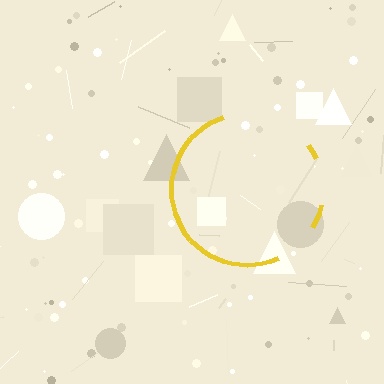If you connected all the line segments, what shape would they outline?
They would outline a circle.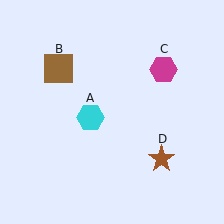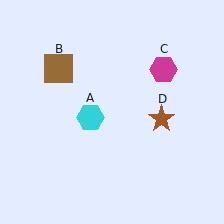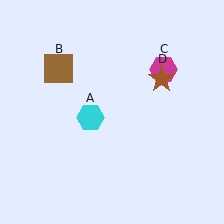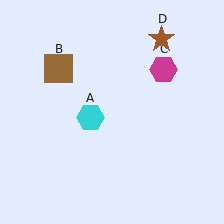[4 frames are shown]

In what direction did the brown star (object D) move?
The brown star (object D) moved up.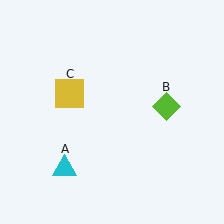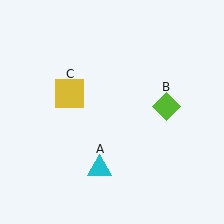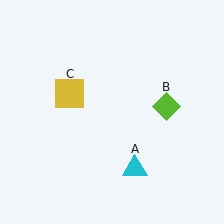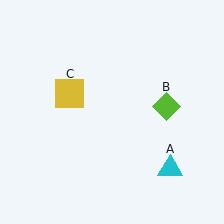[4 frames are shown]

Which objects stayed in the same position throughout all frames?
Lime diamond (object B) and yellow square (object C) remained stationary.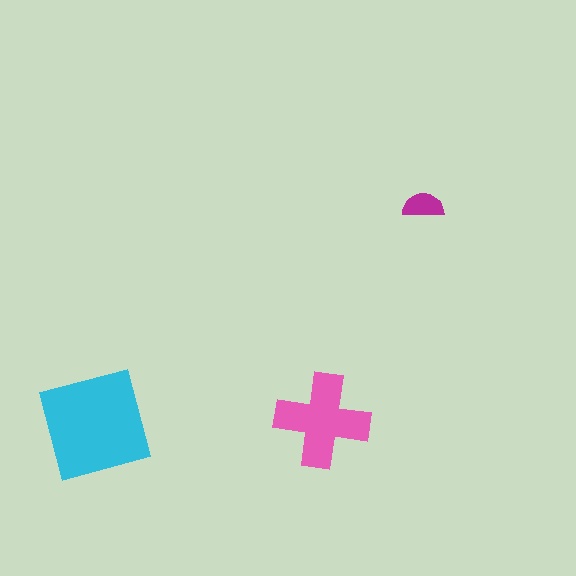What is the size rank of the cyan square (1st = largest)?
1st.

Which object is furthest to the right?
The magenta semicircle is rightmost.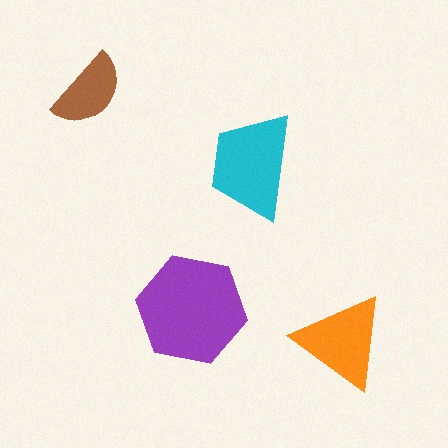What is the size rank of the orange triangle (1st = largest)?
3rd.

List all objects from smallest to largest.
The brown semicircle, the orange triangle, the cyan trapezoid, the purple hexagon.